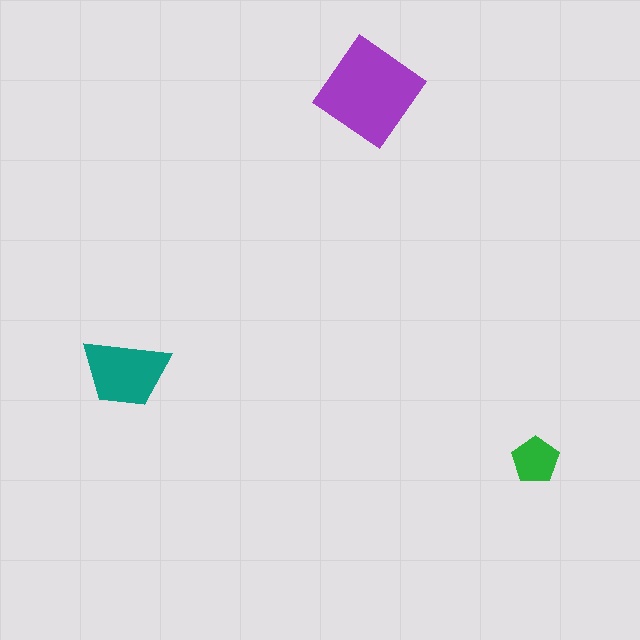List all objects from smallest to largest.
The green pentagon, the teal trapezoid, the purple diamond.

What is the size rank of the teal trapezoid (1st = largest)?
2nd.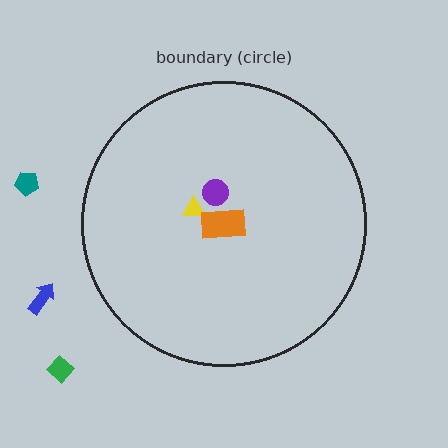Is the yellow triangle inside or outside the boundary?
Inside.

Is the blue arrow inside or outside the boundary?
Outside.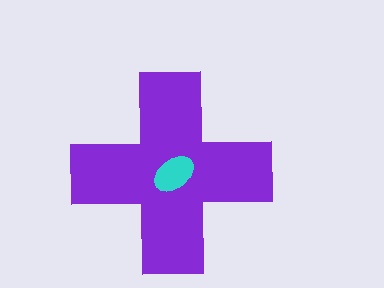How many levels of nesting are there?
2.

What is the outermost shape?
The purple cross.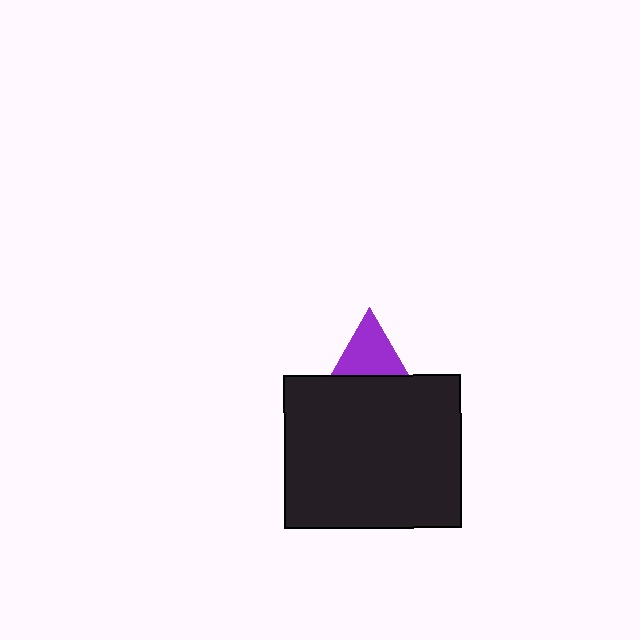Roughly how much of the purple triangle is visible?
A small part of it is visible (roughly 36%).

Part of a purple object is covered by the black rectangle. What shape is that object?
It is a triangle.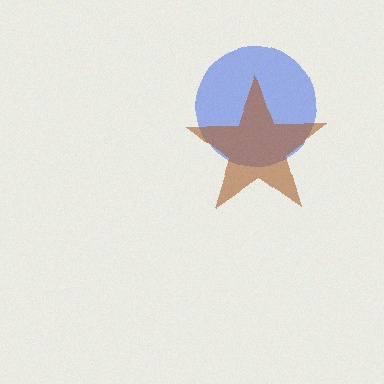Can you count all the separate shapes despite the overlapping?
Yes, there are 2 separate shapes.